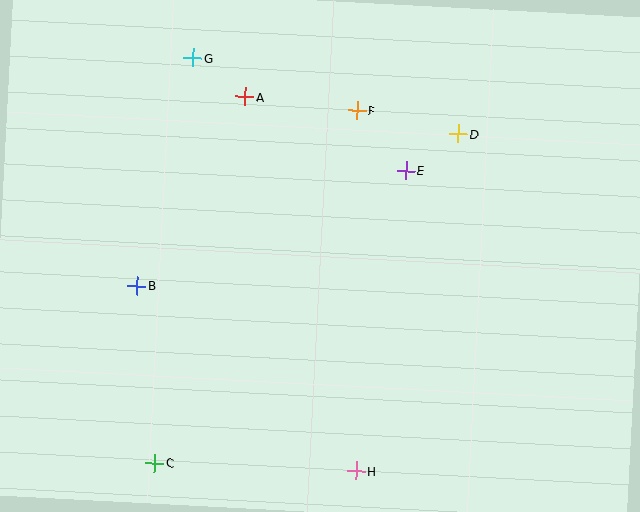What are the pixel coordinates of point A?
Point A is at (245, 97).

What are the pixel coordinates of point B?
Point B is at (137, 286).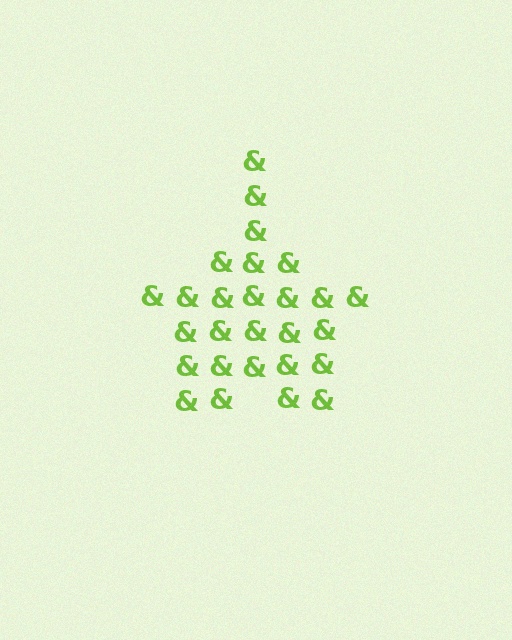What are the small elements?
The small elements are ampersands.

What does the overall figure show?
The overall figure shows a star.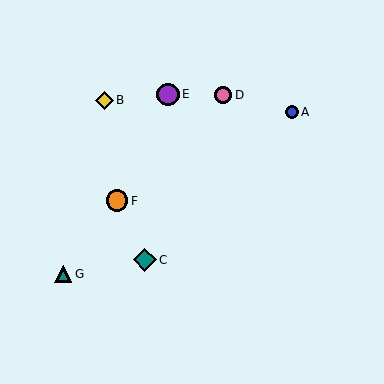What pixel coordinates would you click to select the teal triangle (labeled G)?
Click at (63, 274) to select the teal triangle G.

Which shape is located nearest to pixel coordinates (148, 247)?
The teal diamond (labeled C) at (145, 260) is nearest to that location.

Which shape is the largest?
The teal diamond (labeled C) is the largest.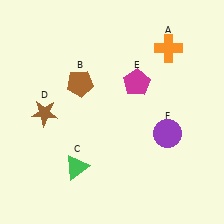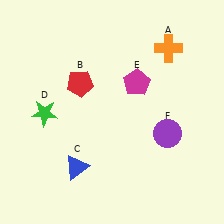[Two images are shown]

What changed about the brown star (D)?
In Image 1, D is brown. In Image 2, it changed to green.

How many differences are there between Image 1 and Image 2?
There are 3 differences between the two images.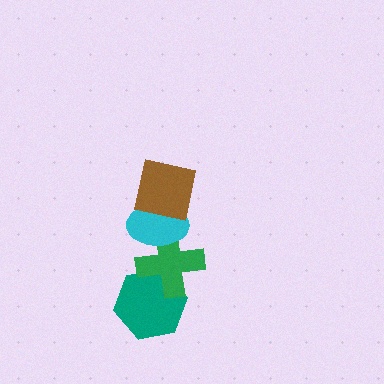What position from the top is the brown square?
The brown square is 1st from the top.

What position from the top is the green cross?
The green cross is 3rd from the top.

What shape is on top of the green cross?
The cyan ellipse is on top of the green cross.